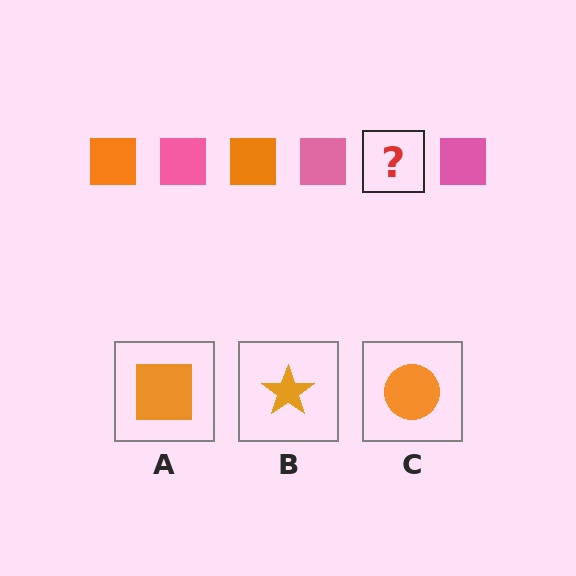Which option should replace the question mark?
Option A.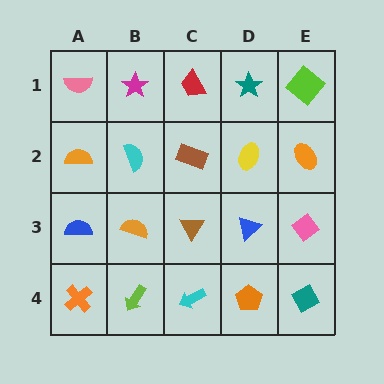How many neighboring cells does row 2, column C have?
4.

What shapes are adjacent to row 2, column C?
A red trapezoid (row 1, column C), a brown triangle (row 3, column C), a cyan semicircle (row 2, column B), a yellow ellipse (row 2, column D).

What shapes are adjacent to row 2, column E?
A lime diamond (row 1, column E), a pink diamond (row 3, column E), a yellow ellipse (row 2, column D).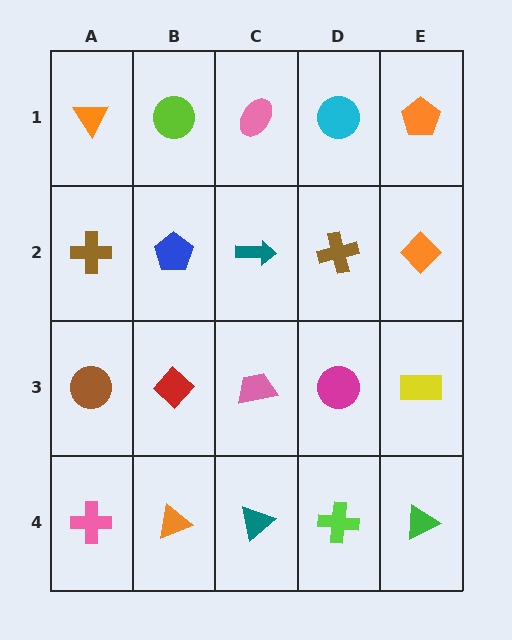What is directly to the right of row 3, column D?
A yellow rectangle.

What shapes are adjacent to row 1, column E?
An orange diamond (row 2, column E), a cyan circle (row 1, column D).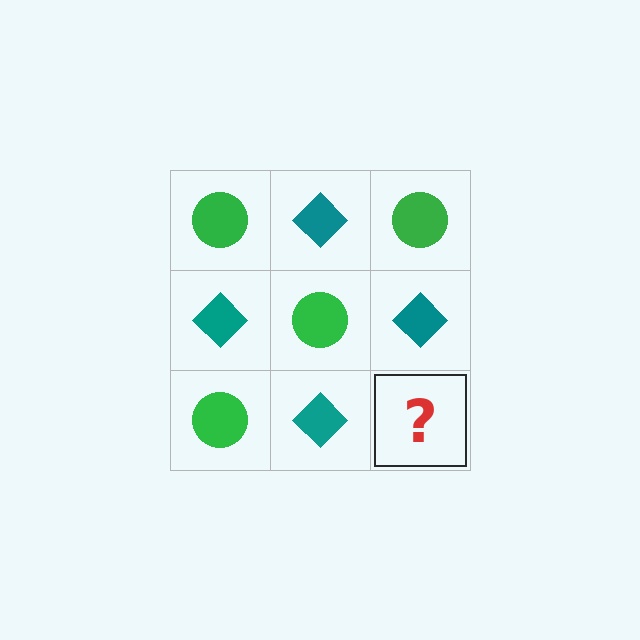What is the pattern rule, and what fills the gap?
The rule is that it alternates green circle and teal diamond in a checkerboard pattern. The gap should be filled with a green circle.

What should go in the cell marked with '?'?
The missing cell should contain a green circle.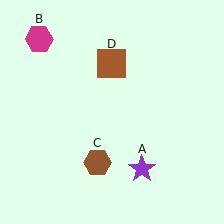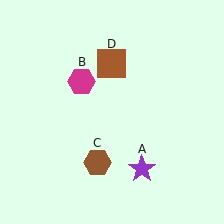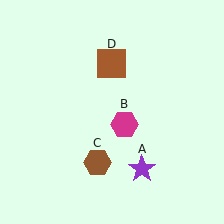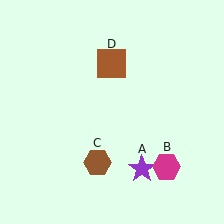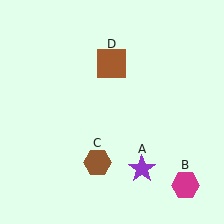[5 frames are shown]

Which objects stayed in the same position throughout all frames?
Purple star (object A) and brown hexagon (object C) and brown square (object D) remained stationary.